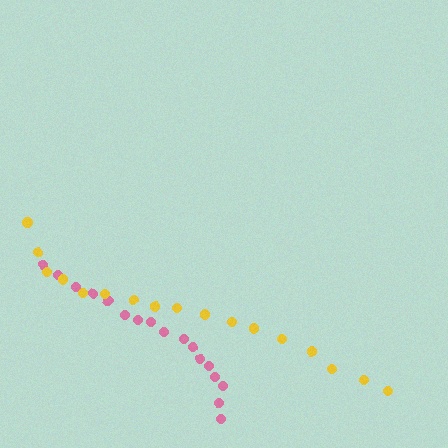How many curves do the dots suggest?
There are 2 distinct paths.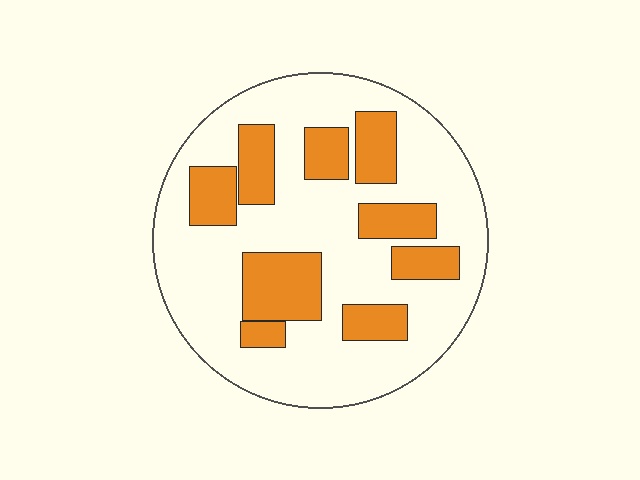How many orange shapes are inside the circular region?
9.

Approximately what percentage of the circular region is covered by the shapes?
Approximately 30%.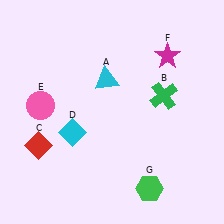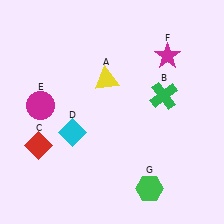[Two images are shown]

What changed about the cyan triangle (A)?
In Image 1, A is cyan. In Image 2, it changed to yellow.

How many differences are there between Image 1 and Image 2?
There are 2 differences between the two images.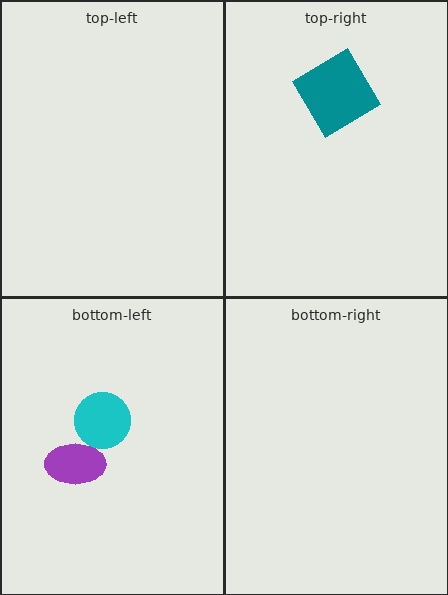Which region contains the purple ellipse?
The bottom-left region.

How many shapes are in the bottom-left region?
2.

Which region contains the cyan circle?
The bottom-left region.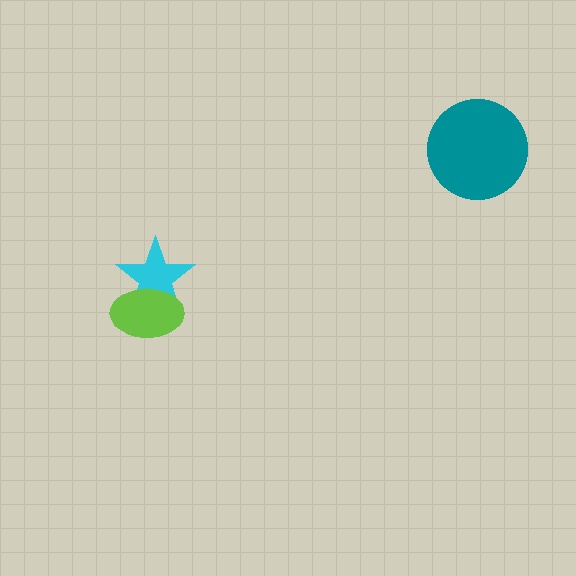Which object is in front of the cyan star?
The lime ellipse is in front of the cyan star.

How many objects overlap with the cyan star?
1 object overlaps with the cyan star.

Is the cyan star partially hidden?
Yes, it is partially covered by another shape.